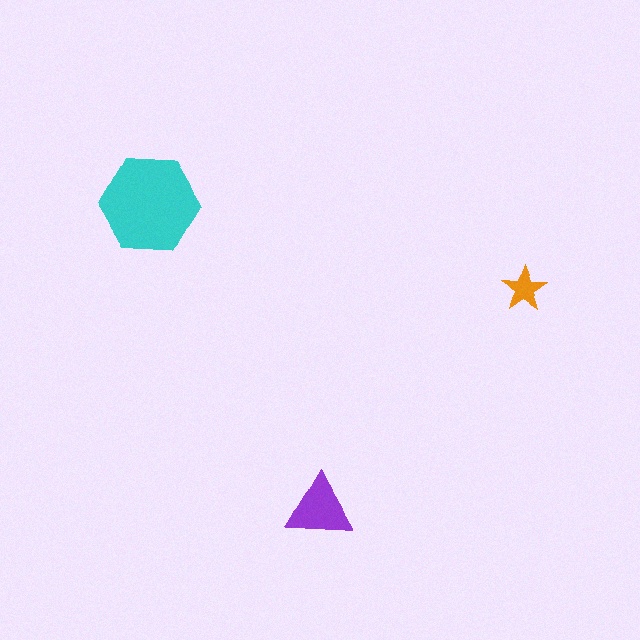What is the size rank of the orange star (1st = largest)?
3rd.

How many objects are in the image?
There are 3 objects in the image.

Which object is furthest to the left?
The cyan hexagon is leftmost.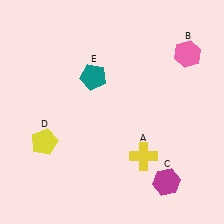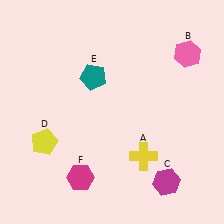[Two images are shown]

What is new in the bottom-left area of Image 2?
A magenta hexagon (F) was added in the bottom-left area of Image 2.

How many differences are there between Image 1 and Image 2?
There is 1 difference between the two images.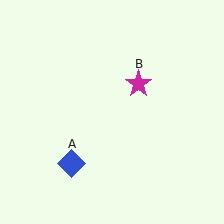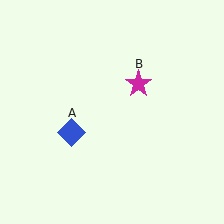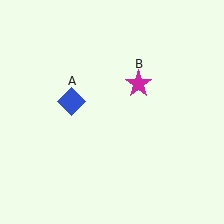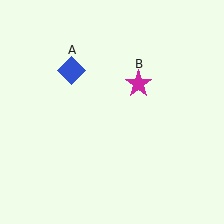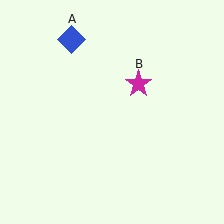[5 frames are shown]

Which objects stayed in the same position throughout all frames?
Magenta star (object B) remained stationary.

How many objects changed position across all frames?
1 object changed position: blue diamond (object A).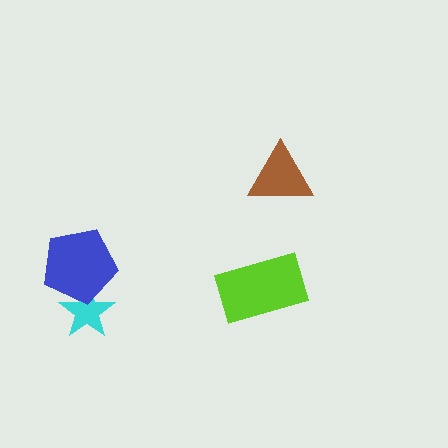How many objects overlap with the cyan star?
1 object overlaps with the cyan star.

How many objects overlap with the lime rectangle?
0 objects overlap with the lime rectangle.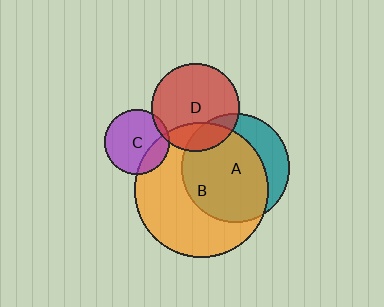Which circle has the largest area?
Circle B (orange).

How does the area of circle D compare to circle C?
Approximately 1.9 times.